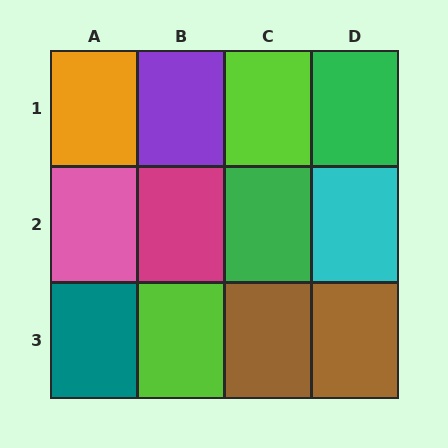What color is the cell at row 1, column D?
Green.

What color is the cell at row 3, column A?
Teal.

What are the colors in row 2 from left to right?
Pink, magenta, green, cyan.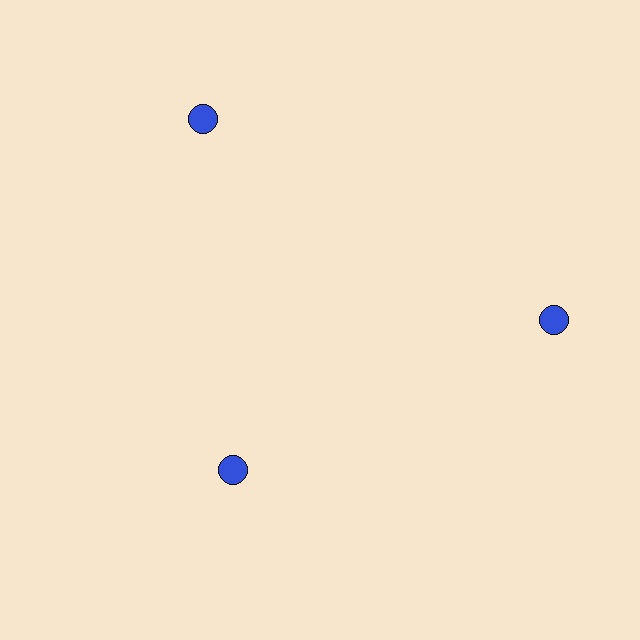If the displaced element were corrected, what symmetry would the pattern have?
It would have 3-fold rotational symmetry — the pattern would map onto itself every 120 degrees.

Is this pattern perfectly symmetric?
No. The 3 blue circles are arranged in a ring, but one element near the 7 o'clock position is pulled inward toward the center, breaking the 3-fold rotational symmetry.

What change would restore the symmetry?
The symmetry would be restored by moving it outward, back onto the ring so that all 3 circles sit at equal angles and equal distance from the center.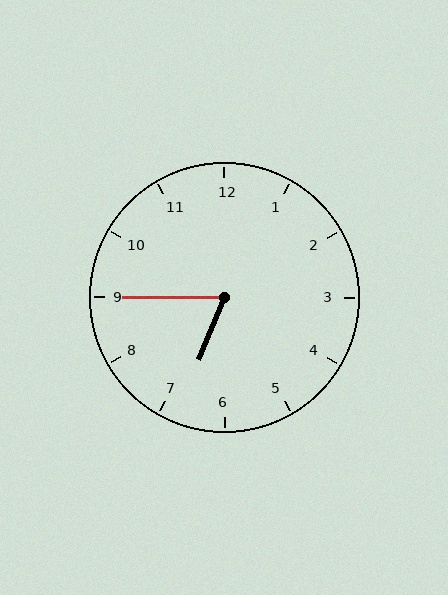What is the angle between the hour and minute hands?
Approximately 68 degrees.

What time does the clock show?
6:45.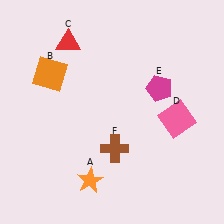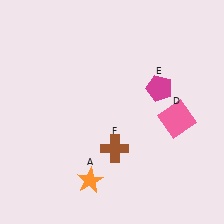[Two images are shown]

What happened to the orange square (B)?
The orange square (B) was removed in Image 2. It was in the top-left area of Image 1.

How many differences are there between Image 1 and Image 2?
There are 2 differences between the two images.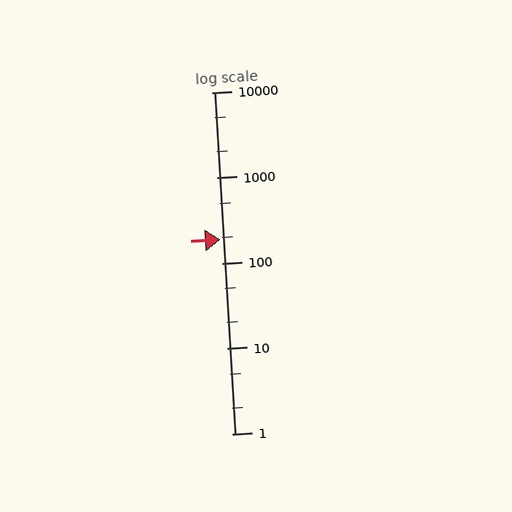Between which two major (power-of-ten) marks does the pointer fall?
The pointer is between 100 and 1000.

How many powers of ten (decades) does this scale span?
The scale spans 4 decades, from 1 to 10000.